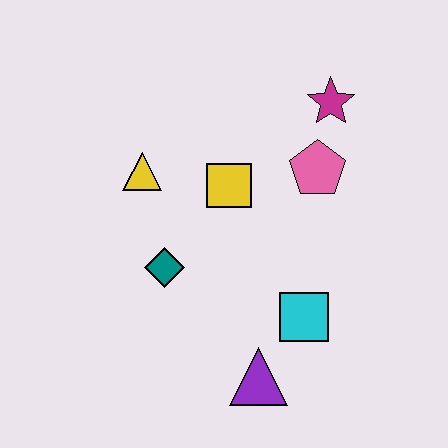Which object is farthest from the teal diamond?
The magenta star is farthest from the teal diamond.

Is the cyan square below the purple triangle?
No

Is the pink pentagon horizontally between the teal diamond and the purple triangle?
No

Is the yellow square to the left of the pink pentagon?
Yes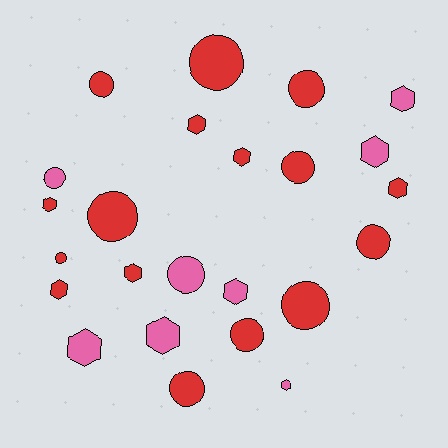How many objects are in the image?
There are 24 objects.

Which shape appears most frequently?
Hexagon, with 12 objects.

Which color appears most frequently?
Red, with 16 objects.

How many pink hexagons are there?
There are 6 pink hexagons.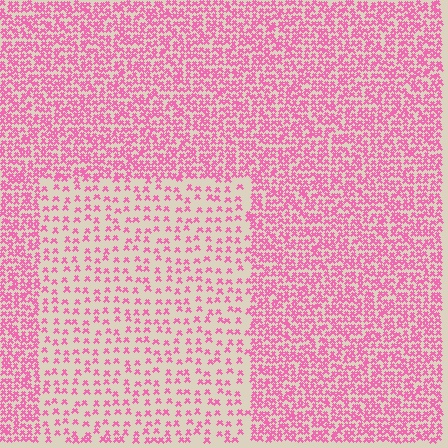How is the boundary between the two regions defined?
The boundary is defined by a change in element density (approximately 2.4x ratio). All elements are the same color, size, and shape.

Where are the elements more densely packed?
The elements are more densely packed outside the rectangle boundary.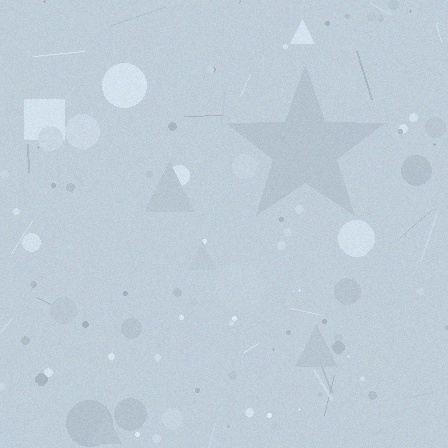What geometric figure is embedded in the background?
A star is embedded in the background.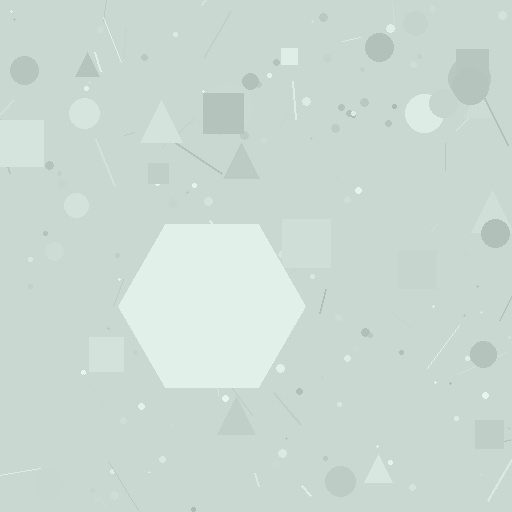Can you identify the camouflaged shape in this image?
The camouflaged shape is a hexagon.